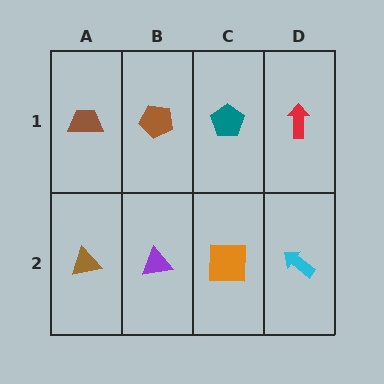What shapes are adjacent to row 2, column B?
A brown pentagon (row 1, column B), a brown triangle (row 2, column A), an orange square (row 2, column C).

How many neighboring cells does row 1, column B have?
3.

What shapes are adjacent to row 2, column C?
A teal pentagon (row 1, column C), a purple triangle (row 2, column B), a cyan arrow (row 2, column D).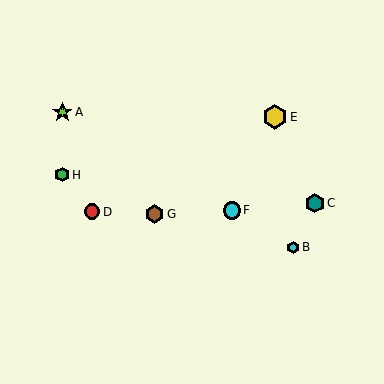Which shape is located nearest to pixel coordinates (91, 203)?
The red circle (labeled D) at (92, 212) is nearest to that location.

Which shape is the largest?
The yellow hexagon (labeled E) is the largest.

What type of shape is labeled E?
Shape E is a yellow hexagon.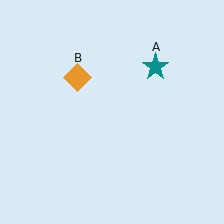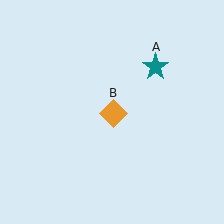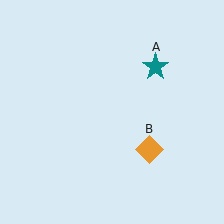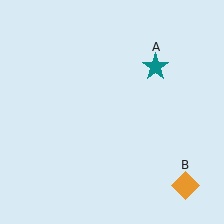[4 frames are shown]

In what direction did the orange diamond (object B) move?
The orange diamond (object B) moved down and to the right.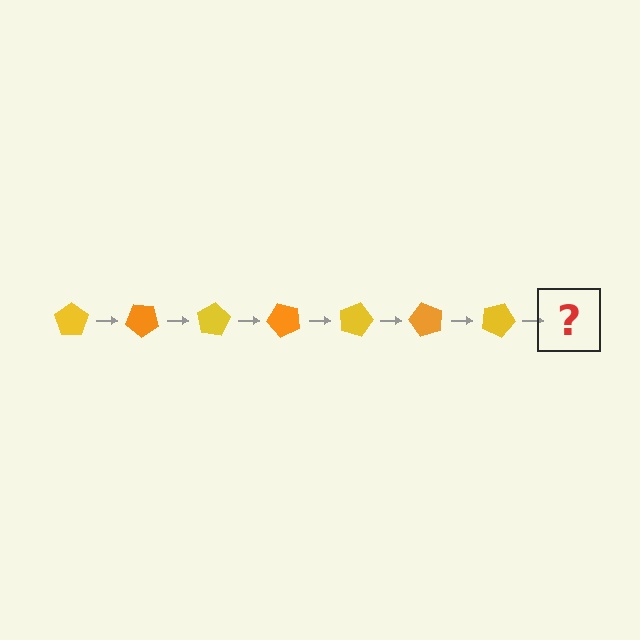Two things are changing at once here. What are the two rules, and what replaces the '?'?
The two rules are that it rotates 40 degrees each step and the color cycles through yellow and orange. The '?' should be an orange pentagon, rotated 280 degrees from the start.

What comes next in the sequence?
The next element should be an orange pentagon, rotated 280 degrees from the start.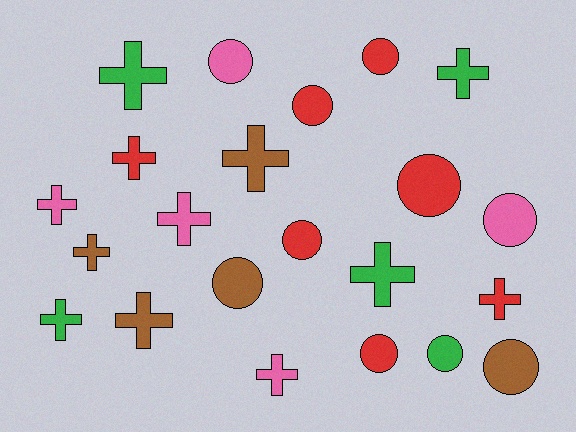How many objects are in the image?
There are 22 objects.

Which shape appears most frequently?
Cross, with 12 objects.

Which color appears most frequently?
Red, with 7 objects.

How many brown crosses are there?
There are 3 brown crosses.